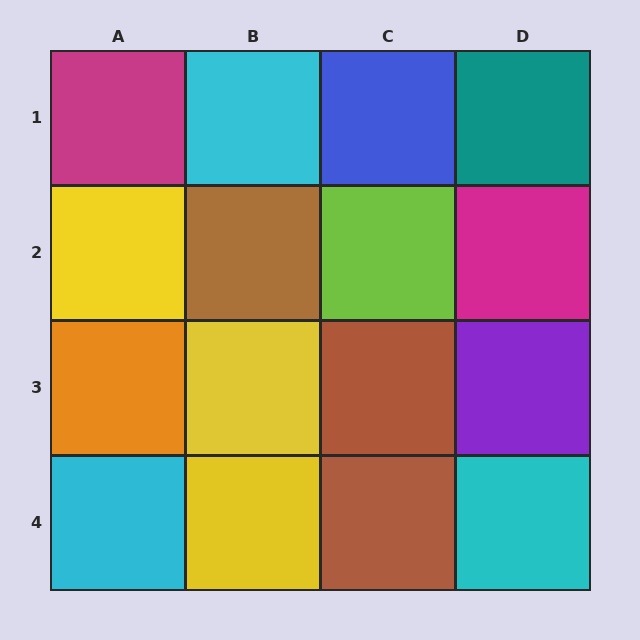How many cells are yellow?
3 cells are yellow.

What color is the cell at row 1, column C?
Blue.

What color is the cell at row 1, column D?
Teal.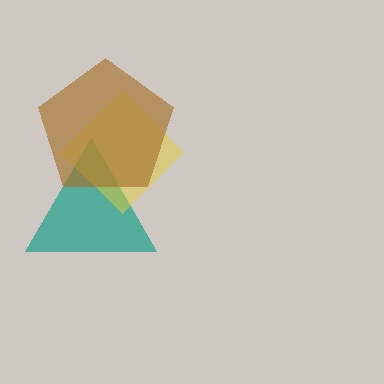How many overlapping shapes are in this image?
There are 3 overlapping shapes in the image.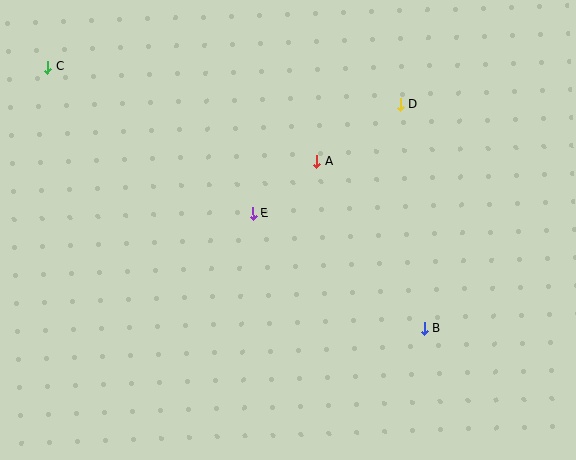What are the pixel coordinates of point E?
Point E is at (253, 213).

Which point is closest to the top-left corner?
Point C is closest to the top-left corner.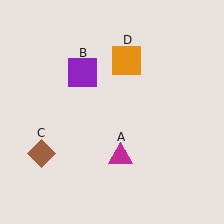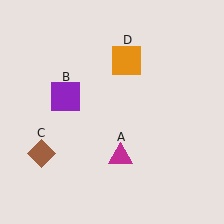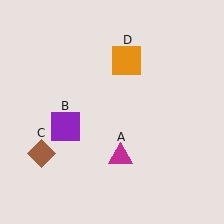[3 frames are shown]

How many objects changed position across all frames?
1 object changed position: purple square (object B).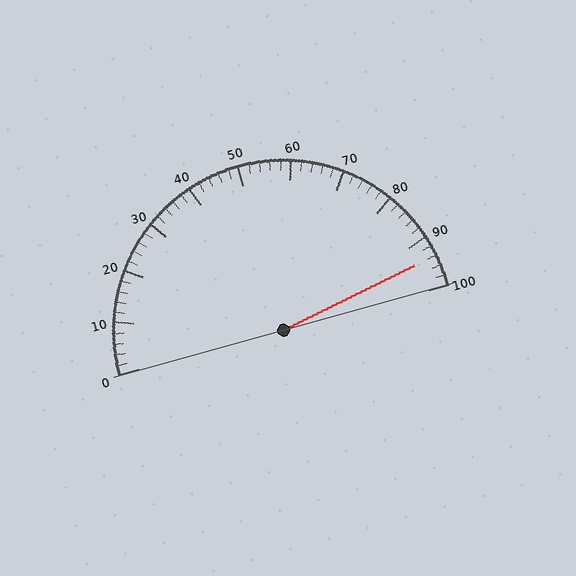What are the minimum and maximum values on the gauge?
The gauge ranges from 0 to 100.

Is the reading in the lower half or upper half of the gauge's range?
The reading is in the upper half of the range (0 to 100).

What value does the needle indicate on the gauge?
The needle indicates approximately 94.